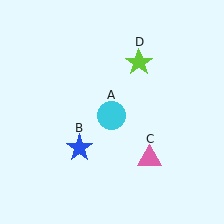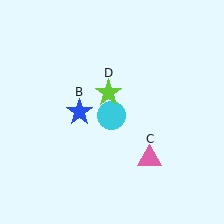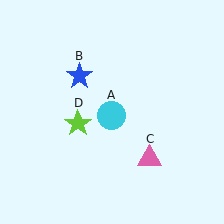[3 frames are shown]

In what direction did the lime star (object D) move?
The lime star (object D) moved down and to the left.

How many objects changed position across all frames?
2 objects changed position: blue star (object B), lime star (object D).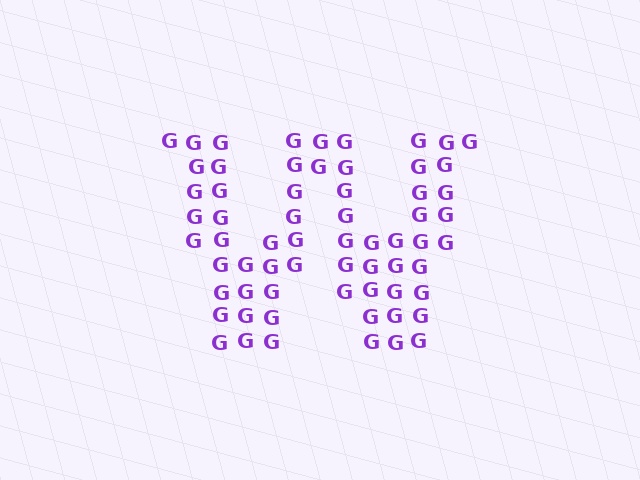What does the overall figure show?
The overall figure shows the letter W.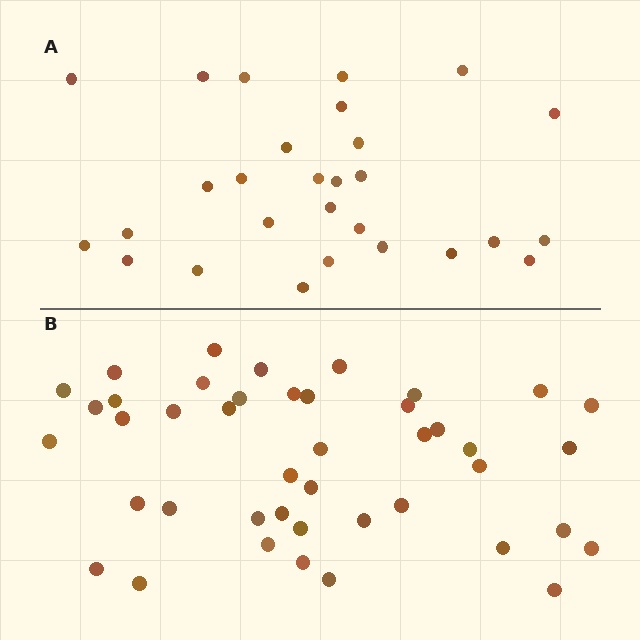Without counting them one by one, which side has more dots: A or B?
Region B (the bottom region) has more dots.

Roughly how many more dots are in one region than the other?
Region B has approximately 15 more dots than region A.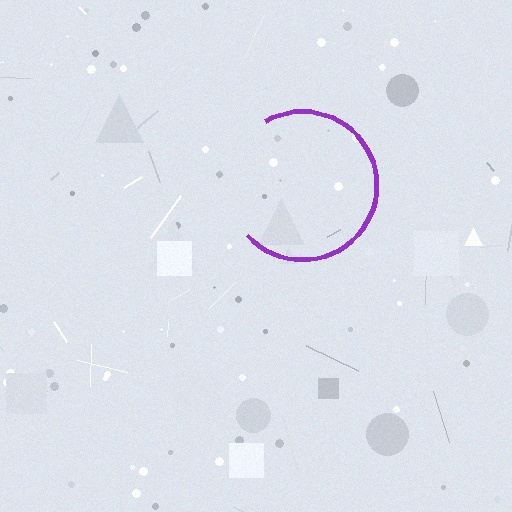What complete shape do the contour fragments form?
The contour fragments form a circle.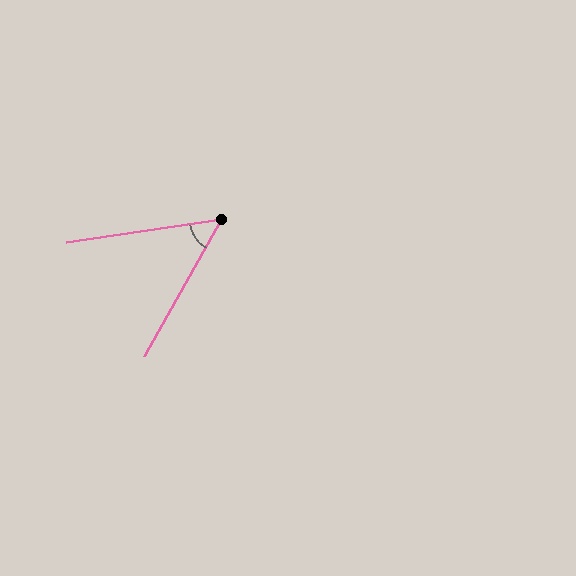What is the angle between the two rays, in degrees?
Approximately 52 degrees.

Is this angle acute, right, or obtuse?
It is acute.